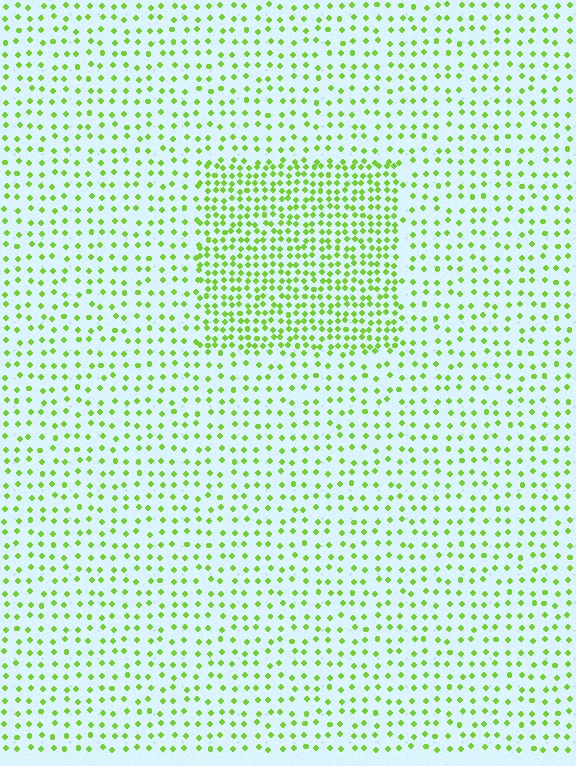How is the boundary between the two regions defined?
The boundary is defined by a change in element density (approximately 2.2x ratio). All elements are the same color, size, and shape.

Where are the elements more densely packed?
The elements are more densely packed inside the rectangle boundary.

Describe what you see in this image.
The image contains small lime elements arranged at two different densities. A rectangle-shaped region is visible where the elements are more densely packed than the surrounding area.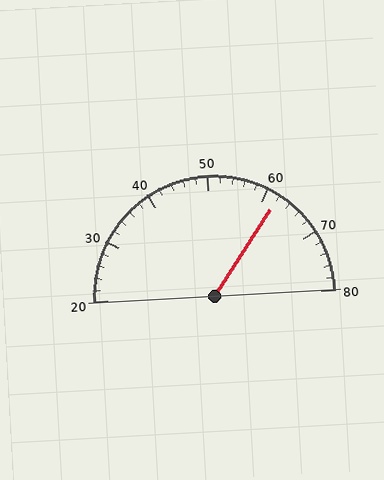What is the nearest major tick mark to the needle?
The nearest major tick mark is 60.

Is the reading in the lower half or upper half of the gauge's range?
The reading is in the upper half of the range (20 to 80).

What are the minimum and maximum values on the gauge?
The gauge ranges from 20 to 80.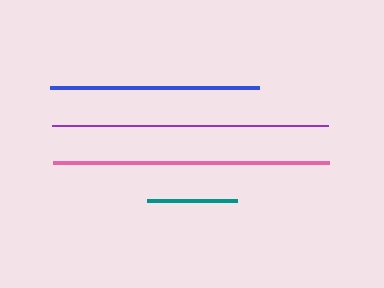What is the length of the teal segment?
The teal segment is approximately 90 pixels long.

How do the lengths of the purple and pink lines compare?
The purple and pink lines are approximately the same length.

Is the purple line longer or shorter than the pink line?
The purple line is longer than the pink line.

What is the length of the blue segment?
The blue segment is approximately 209 pixels long.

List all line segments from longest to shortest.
From longest to shortest: purple, pink, blue, teal.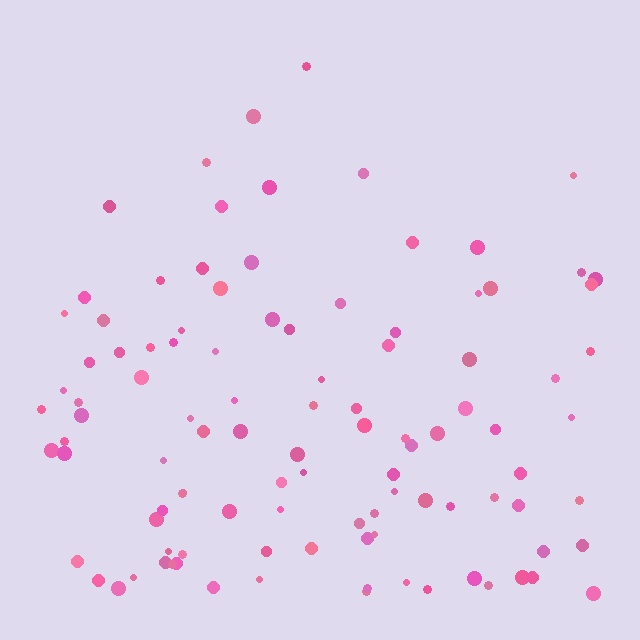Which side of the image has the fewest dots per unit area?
The top.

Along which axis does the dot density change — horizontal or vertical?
Vertical.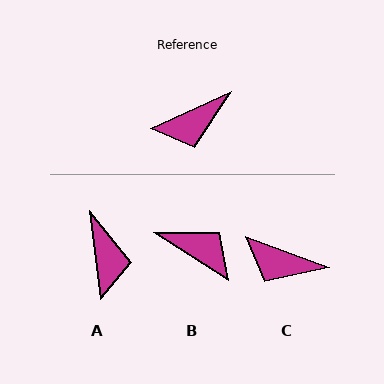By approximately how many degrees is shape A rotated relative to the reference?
Approximately 72 degrees counter-clockwise.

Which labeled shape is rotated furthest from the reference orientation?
B, about 123 degrees away.